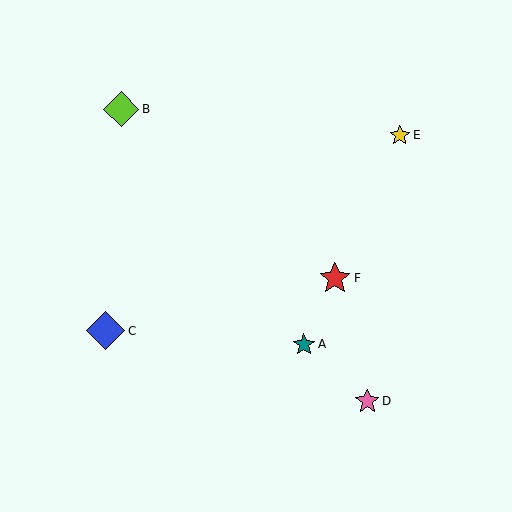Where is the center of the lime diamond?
The center of the lime diamond is at (121, 109).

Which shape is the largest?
The blue diamond (labeled C) is the largest.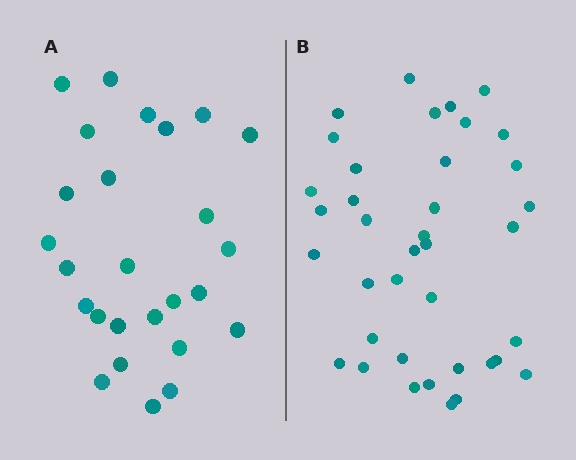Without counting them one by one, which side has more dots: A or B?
Region B (the right region) has more dots.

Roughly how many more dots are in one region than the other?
Region B has roughly 12 or so more dots than region A.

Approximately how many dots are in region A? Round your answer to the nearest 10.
About 30 dots. (The exact count is 26, which rounds to 30.)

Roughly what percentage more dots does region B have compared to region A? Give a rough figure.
About 45% more.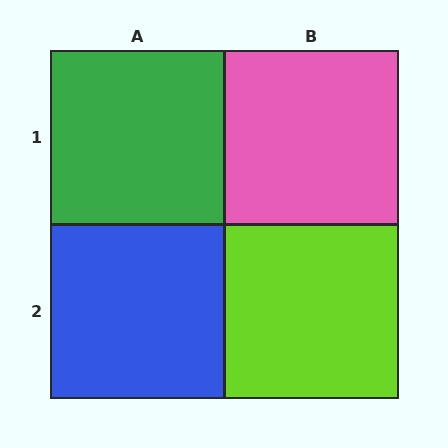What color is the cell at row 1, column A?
Green.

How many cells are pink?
1 cell is pink.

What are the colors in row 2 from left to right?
Blue, lime.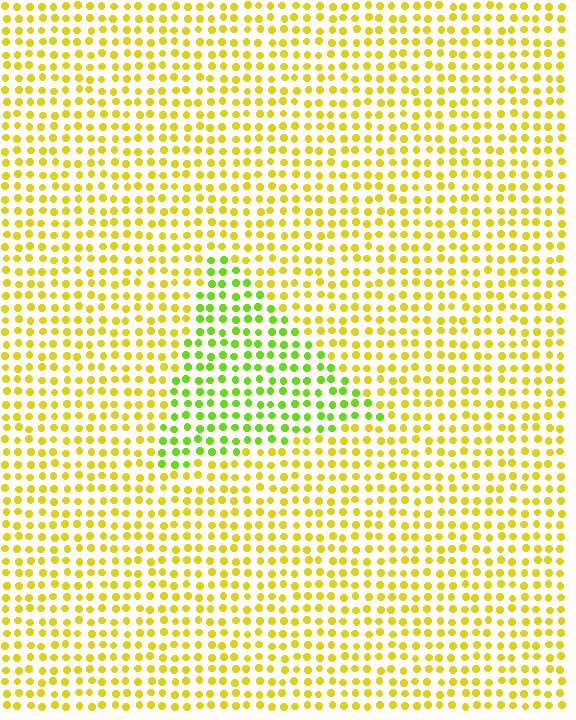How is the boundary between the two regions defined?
The boundary is defined purely by a slight shift in hue (about 40 degrees). Spacing, size, and orientation are identical on both sides.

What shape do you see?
I see a triangle.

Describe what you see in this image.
The image is filled with small yellow elements in a uniform arrangement. A triangle-shaped region is visible where the elements are tinted to a slightly different hue, forming a subtle color boundary.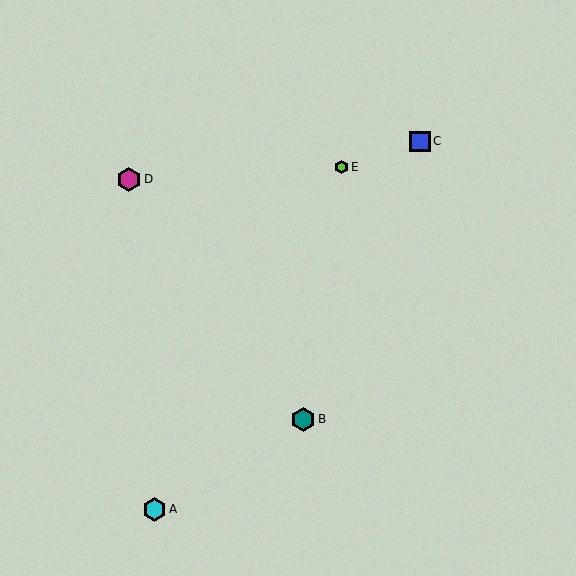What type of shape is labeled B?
Shape B is a teal hexagon.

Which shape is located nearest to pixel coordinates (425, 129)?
The blue square (labeled C) at (420, 141) is nearest to that location.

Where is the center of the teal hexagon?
The center of the teal hexagon is at (303, 419).